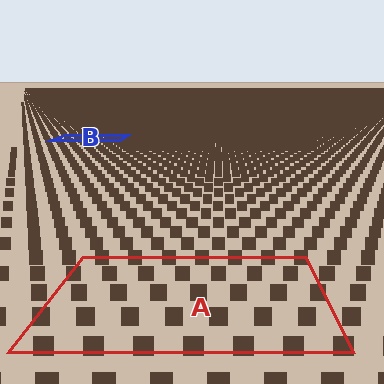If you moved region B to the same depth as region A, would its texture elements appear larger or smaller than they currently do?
They would appear larger. At a closer depth, the same texture elements are projected at a bigger on-screen size.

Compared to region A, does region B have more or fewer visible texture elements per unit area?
Region B has more texture elements per unit area — they are packed more densely because it is farther away.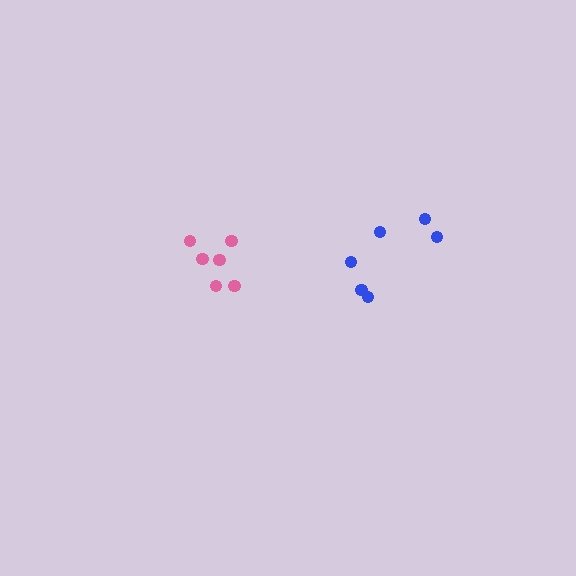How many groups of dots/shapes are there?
There are 2 groups.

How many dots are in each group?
Group 1: 6 dots, Group 2: 6 dots (12 total).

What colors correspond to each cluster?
The clusters are colored: blue, pink.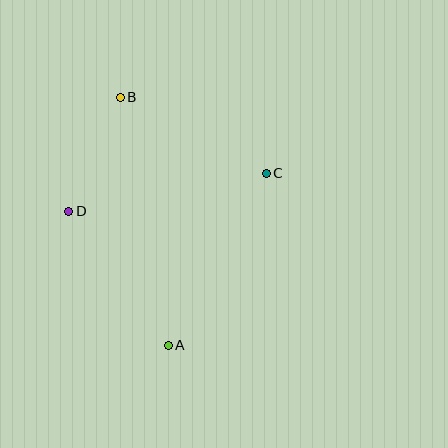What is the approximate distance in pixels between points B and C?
The distance between B and C is approximately 164 pixels.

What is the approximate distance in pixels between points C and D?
The distance between C and D is approximately 201 pixels.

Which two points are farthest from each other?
Points A and B are farthest from each other.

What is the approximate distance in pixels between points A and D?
The distance between A and D is approximately 167 pixels.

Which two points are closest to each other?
Points B and D are closest to each other.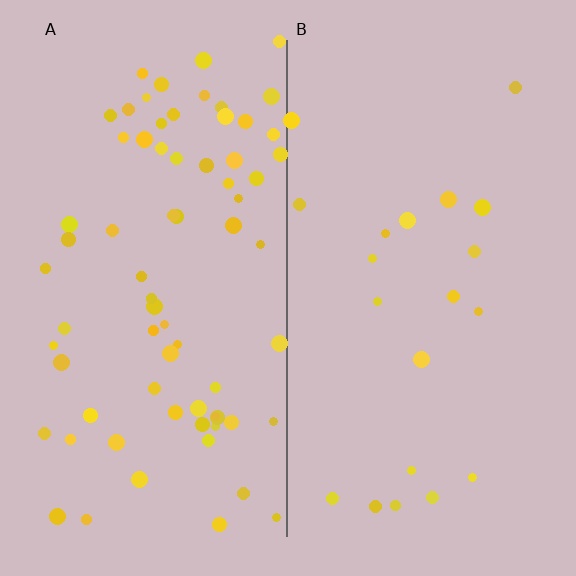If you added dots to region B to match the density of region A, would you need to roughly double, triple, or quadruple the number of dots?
Approximately triple.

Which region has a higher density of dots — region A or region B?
A (the left).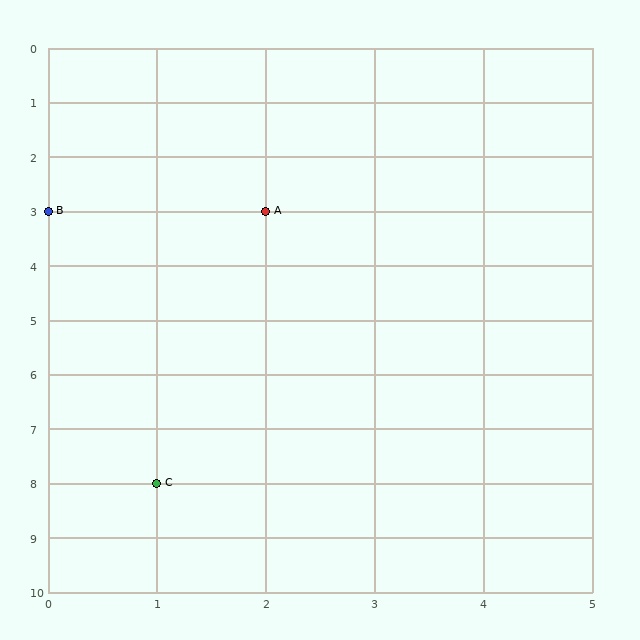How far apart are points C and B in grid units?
Points C and B are 1 column and 5 rows apart (about 5.1 grid units diagonally).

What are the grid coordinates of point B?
Point B is at grid coordinates (0, 3).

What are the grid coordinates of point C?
Point C is at grid coordinates (1, 8).